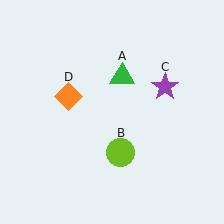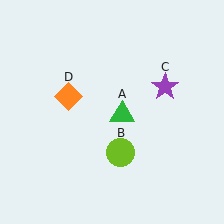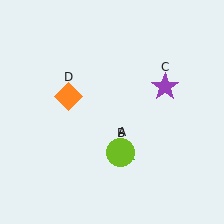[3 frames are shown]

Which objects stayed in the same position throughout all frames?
Lime circle (object B) and purple star (object C) and orange diamond (object D) remained stationary.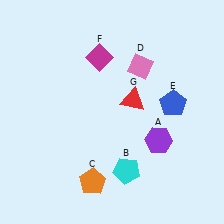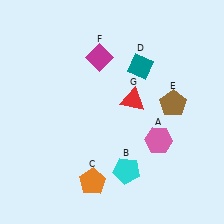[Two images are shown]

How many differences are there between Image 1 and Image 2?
There are 3 differences between the two images.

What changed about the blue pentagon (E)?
In Image 1, E is blue. In Image 2, it changed to brown.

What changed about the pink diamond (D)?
In Image 1, D is pink. In Image 2, it changed to teal.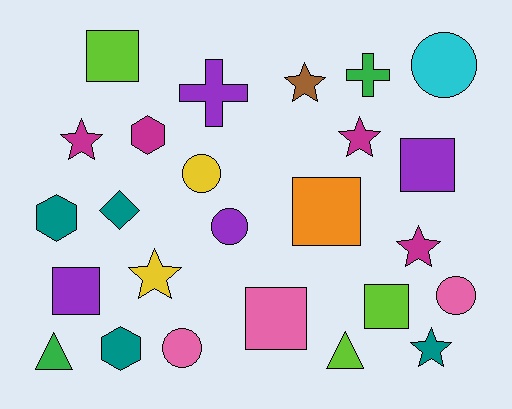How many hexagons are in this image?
There are 3 hexagons.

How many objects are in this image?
There are 25 objects.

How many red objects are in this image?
There are no red objects.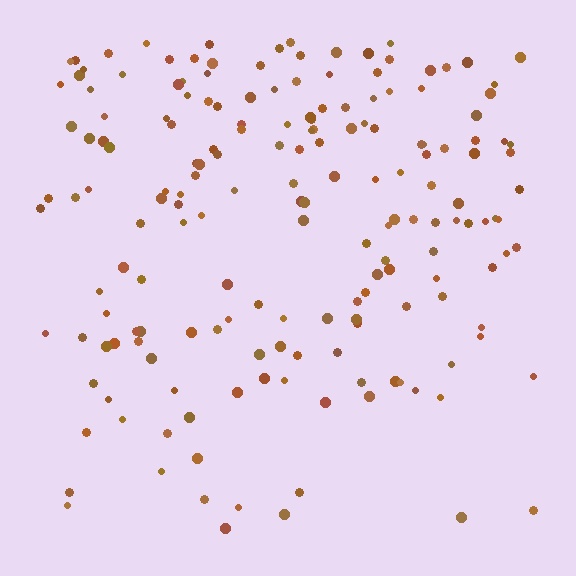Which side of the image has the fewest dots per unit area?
The bottom.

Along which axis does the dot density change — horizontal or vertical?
Vertical.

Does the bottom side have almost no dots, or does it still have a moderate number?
Still a moderate number, just noticeably fewer than the top.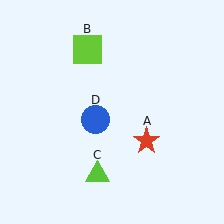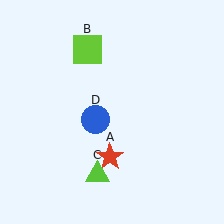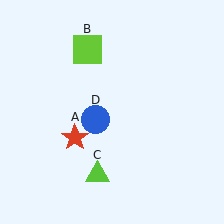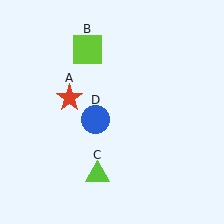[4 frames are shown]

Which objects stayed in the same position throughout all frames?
Lime square (object B) and lime triangle (object C) and blue circle (object D) remained stationary.